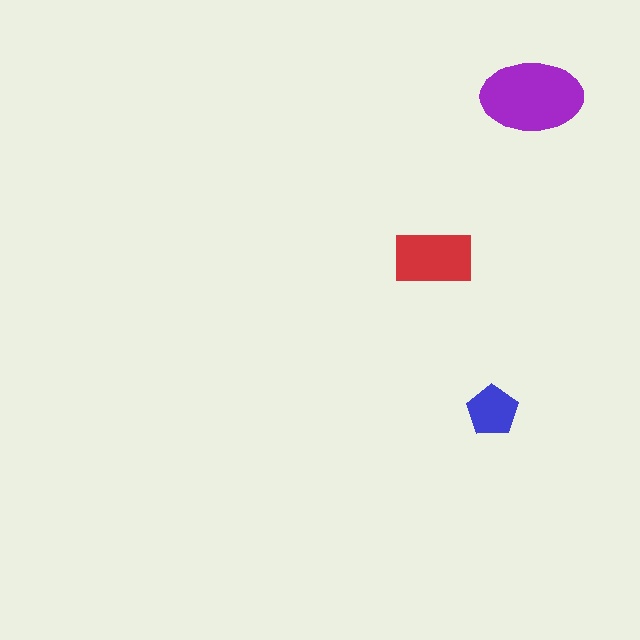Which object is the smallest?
The blue pentagon.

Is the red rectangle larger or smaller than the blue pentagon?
Larger.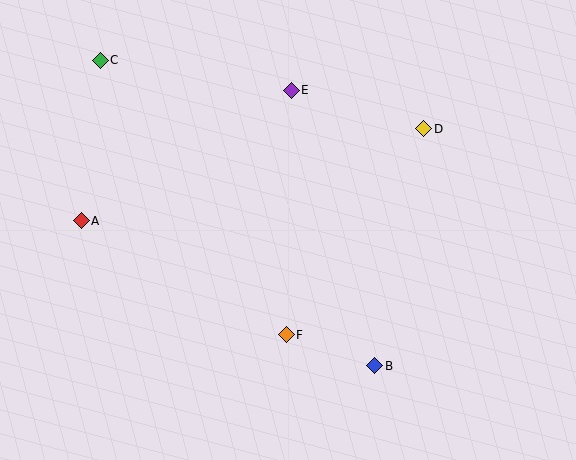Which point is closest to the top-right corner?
Point D is closest to the top-right corner.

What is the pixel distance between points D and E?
The distance between D and E is 138 pixels.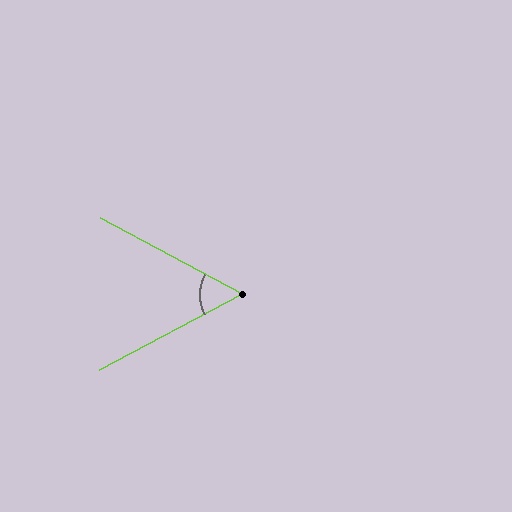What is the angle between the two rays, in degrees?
Approximately 56 degrees.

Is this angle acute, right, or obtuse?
It is acute.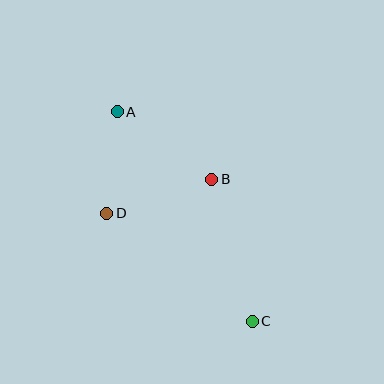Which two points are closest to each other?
Points A and D are closest to each other.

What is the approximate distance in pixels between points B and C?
The distance between B and C is approximately 148 pixels.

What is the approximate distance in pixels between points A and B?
The distance between A and B is approximately 116 pixels.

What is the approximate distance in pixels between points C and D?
The distance between C and D is approximately 181 pixels.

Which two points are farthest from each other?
Points A and C are farthest from each other.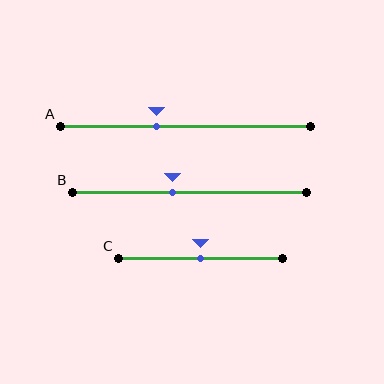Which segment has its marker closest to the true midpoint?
Segment C has its marker closest to the true midpoint.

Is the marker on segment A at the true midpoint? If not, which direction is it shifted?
No, the marker on segment A is shifted to the left by about 11% of the segment length.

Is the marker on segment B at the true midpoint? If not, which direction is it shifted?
No, the marker on segment B is shifted to the left by about 7% of the segment length.